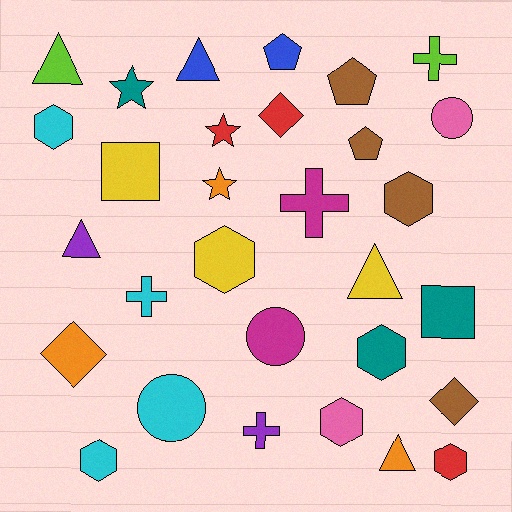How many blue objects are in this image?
There are 2 blue objects.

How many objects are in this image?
There are 30 objects.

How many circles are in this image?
There are 3 circles.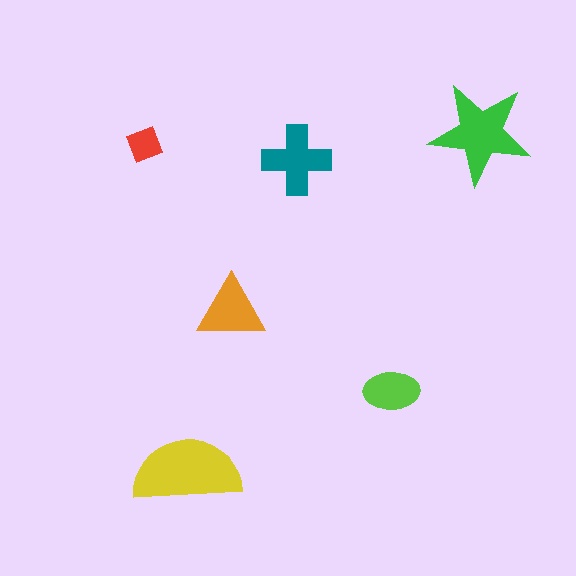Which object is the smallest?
The red diamond.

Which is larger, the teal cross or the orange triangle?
The teal cross.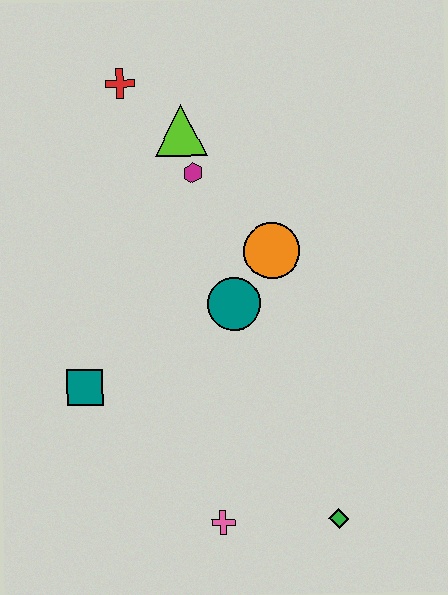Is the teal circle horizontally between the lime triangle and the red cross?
No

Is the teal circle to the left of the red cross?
No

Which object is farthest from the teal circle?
The red cross is farthest from the teal circle.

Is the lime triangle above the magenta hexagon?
Yes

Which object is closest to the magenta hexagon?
The lime triangle is closest to the magenta hexagon.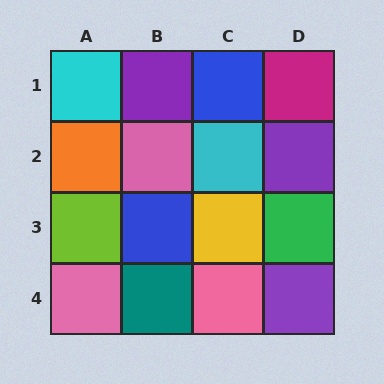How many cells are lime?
1 cell is lime.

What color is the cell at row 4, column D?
Purple.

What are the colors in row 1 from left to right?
Cyan, purple, blue, magenta.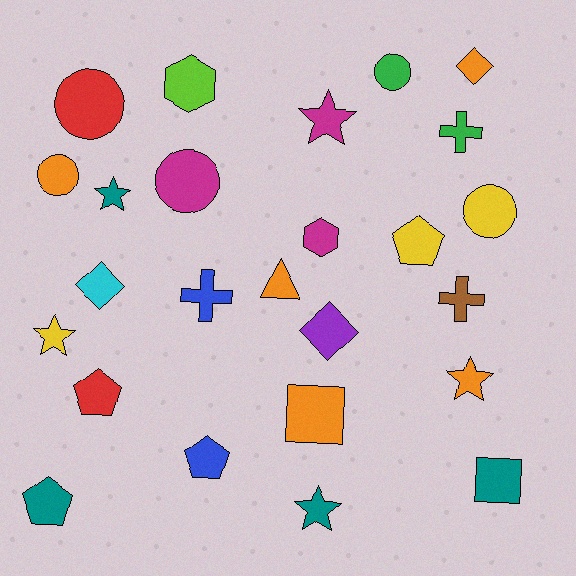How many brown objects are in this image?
There is 1 brown object.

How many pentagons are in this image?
There are 4 pentagons.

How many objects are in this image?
There are 25 objects.